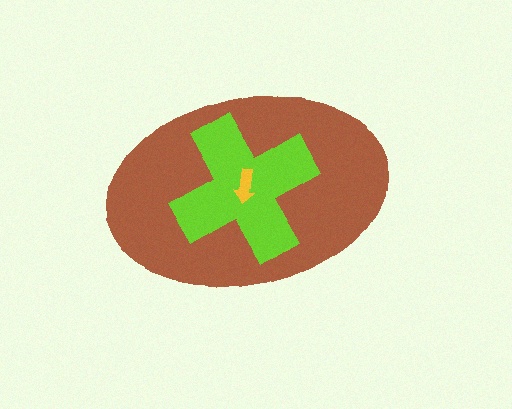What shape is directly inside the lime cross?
The yellow arrow.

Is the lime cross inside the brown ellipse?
Yes.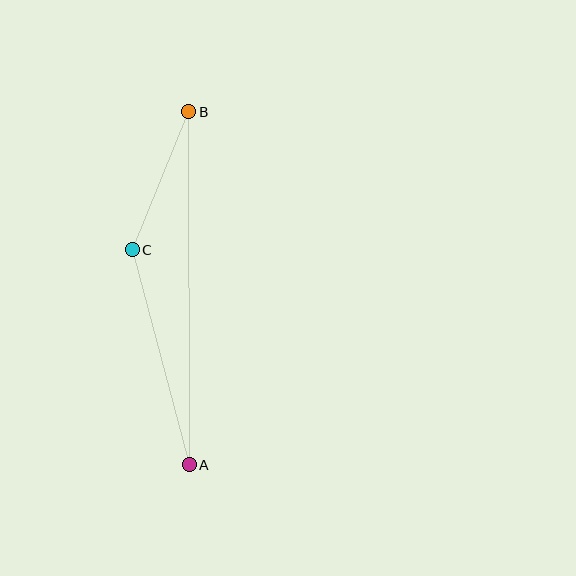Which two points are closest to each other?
Points B and C are closest to each other.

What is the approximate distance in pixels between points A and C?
The distance between A and C is approximately 223 pixels.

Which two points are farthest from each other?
Points A and B are farthest from each other.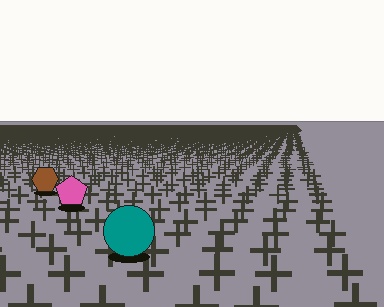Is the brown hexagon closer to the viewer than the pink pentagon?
No. The pink pentagon is closer — you can tell from the texture gradient: the ground texture is coarser near it.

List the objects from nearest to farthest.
From nearest to farthest: the teal circle, the pink pentagon, the brown hexagon.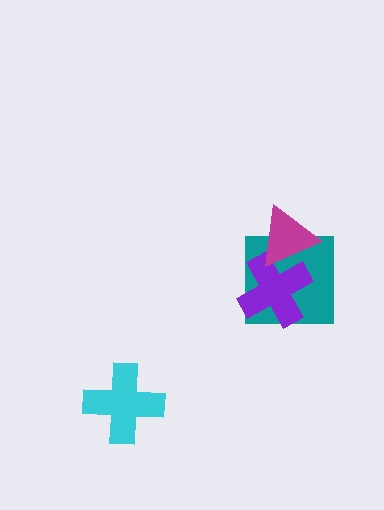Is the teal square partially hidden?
Yes, it is partially covered by another shape.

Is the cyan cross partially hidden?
No, no other shape covers it.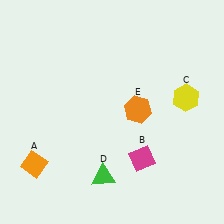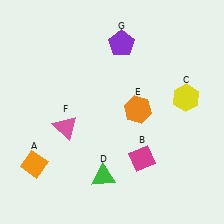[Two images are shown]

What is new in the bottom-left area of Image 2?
A pink triangle (F) was added in the bottom-left area of Image 2.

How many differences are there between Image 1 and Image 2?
There are 2 differences between the two images.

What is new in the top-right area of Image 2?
A purple pentagon (G) was added in the top-right area of Image 2.